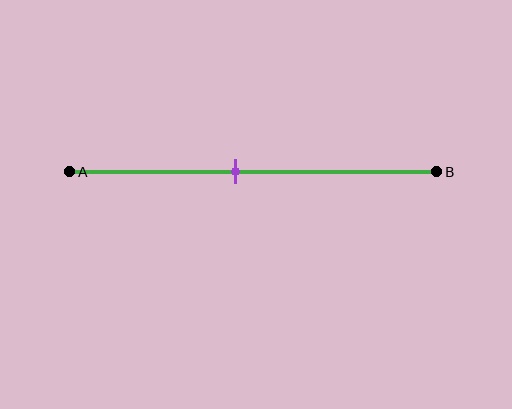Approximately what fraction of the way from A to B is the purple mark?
The purple mark is approximately 45% of the way from A to B.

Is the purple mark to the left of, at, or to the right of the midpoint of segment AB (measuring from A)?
The purple mark is to the left of the midpoint of segment AB.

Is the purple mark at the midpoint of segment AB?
No, the mark is at about 45% from A, not at the 50% midpoint.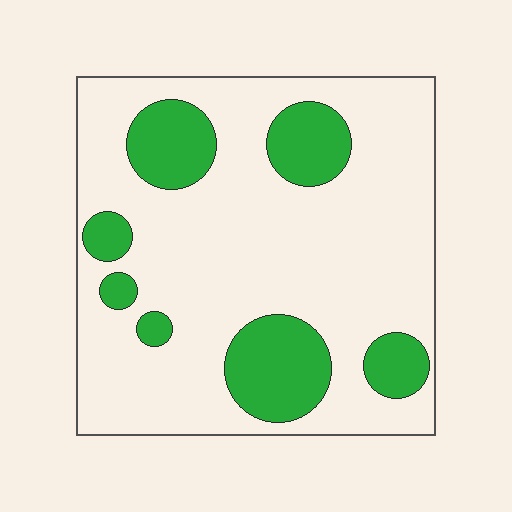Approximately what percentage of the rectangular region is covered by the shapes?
Approximately 25%.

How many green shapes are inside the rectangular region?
7.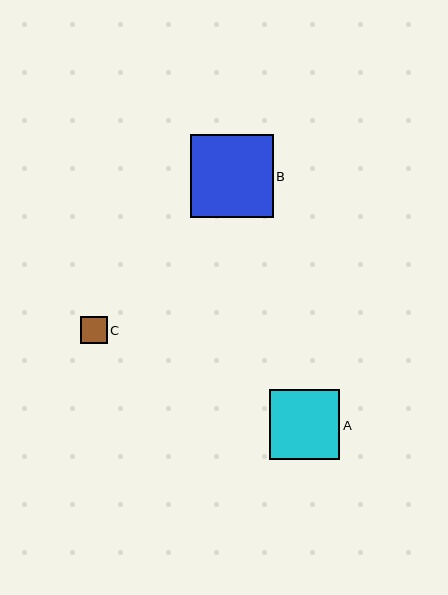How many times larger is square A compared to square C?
Square A is approximately 2.6 times the size of square C.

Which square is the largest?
Square B is the largest with a size of approximately 83 pixels.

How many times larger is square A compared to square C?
Square A is approximately 2.6 times the size of square C.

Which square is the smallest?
Square C is the smallest with a size of approximately 27 pixels.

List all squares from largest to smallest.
From largest to smallest: B, A, C.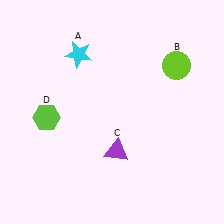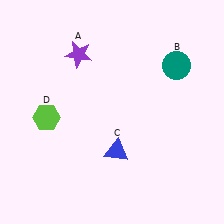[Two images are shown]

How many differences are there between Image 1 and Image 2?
There are 3 differences between the two images.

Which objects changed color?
A changed from cyan to purple. B changed from lime to teal. C changed from purple to blue.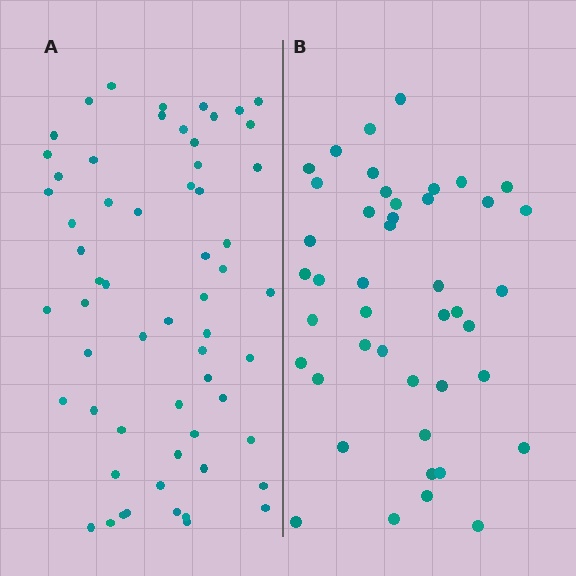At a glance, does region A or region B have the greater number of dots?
Region A (the left region) has more dots.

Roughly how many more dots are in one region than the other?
Region A has approximately 15 more dots than region B.